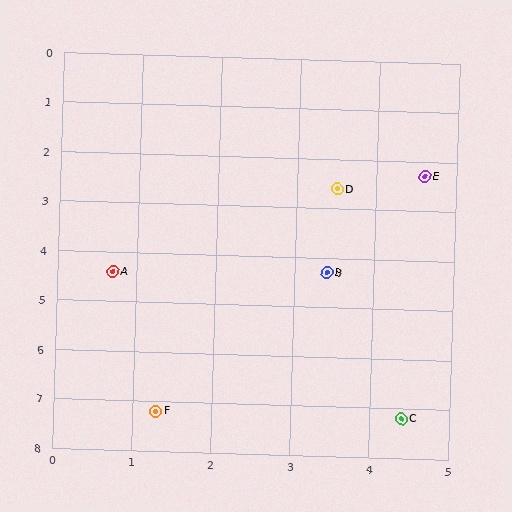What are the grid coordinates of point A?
Point A is at approximately (0.7, 4.4).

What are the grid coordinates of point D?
Point D is at approximately (3.5, 2.6).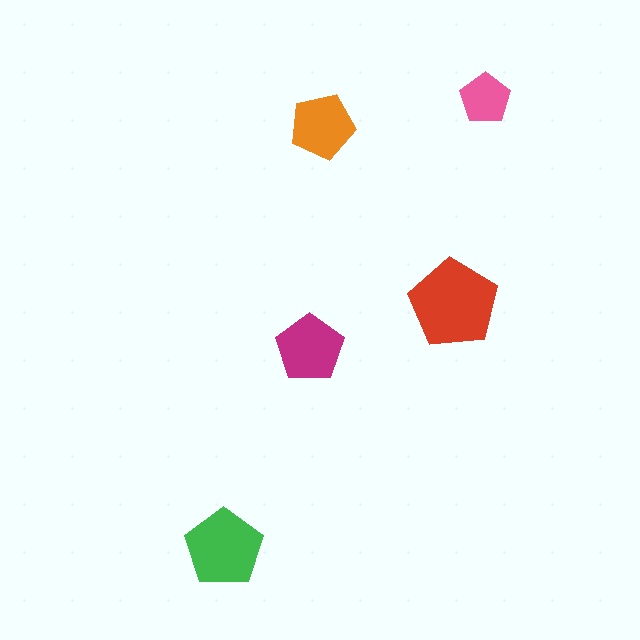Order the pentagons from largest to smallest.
the red one, the green one, the magenta one, the orange one, the pink one.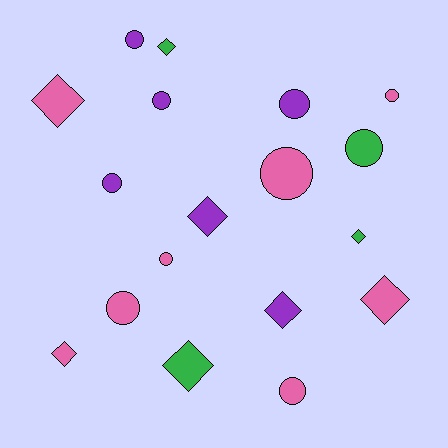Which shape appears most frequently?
Circle, with 10 objects.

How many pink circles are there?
There are 5 pink circles.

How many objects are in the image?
There are 18 objects.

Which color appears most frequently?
Pink, with 8 objects.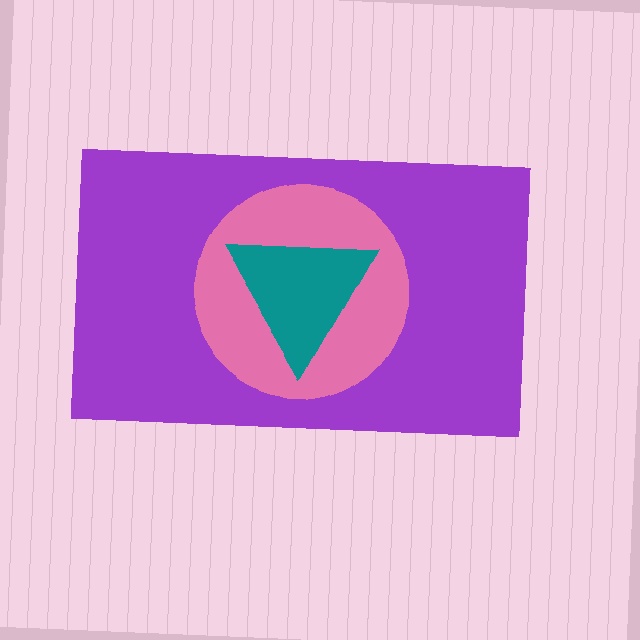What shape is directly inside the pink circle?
The teal triangle.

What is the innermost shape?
The teal triangle.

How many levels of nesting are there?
3.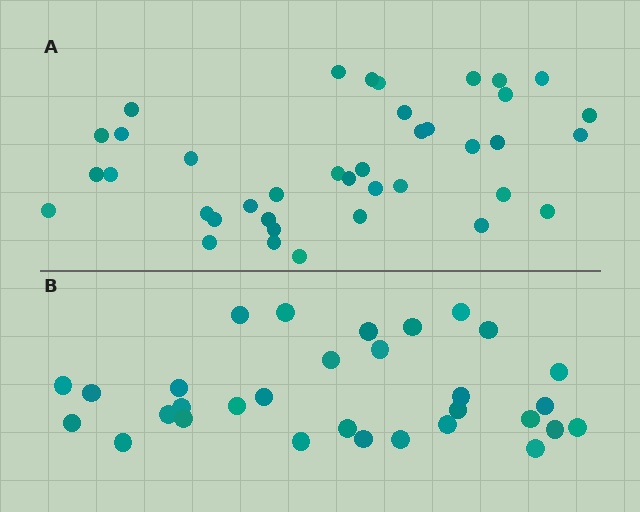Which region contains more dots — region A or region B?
Region A (the top region) has more dots.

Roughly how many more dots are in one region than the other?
Region A has roughly 8 or so more dots than region B.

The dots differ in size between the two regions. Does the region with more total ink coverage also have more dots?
No. Region B has more total ink coverage because its dots are larger, but region A actually contains more individual dots. Total area can be misleading — the number of items is what matters here.